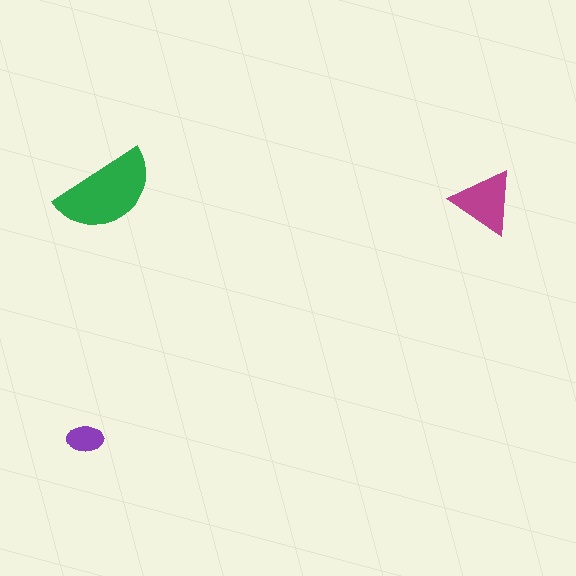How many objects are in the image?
There are 3 objects in the image.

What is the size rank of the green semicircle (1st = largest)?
1st.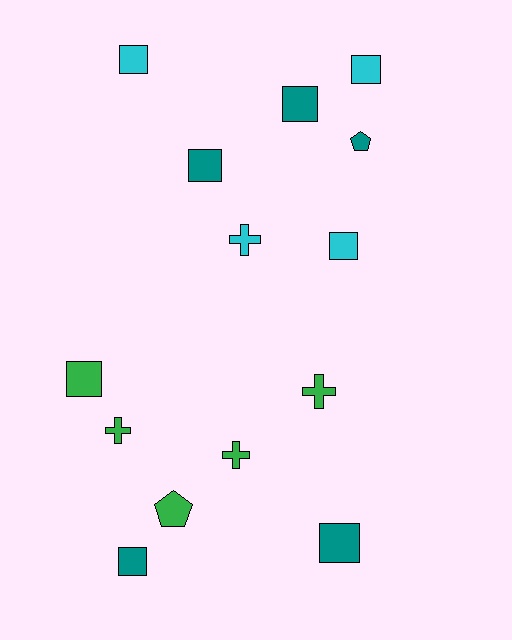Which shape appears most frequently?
Square, with 8 objects.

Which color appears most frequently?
Teal, with 5 objects.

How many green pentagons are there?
There is 1 green pentagon.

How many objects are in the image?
There are 14 objects.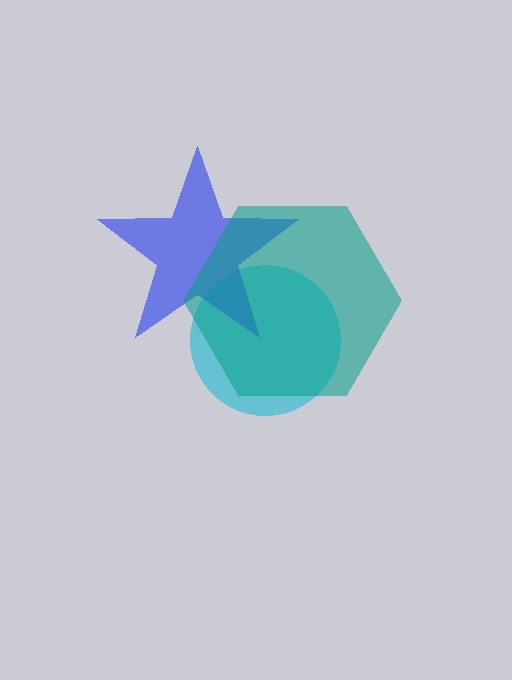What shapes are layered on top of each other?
The layered shapes are: a cyan circle, a blue star, a teal hexagon.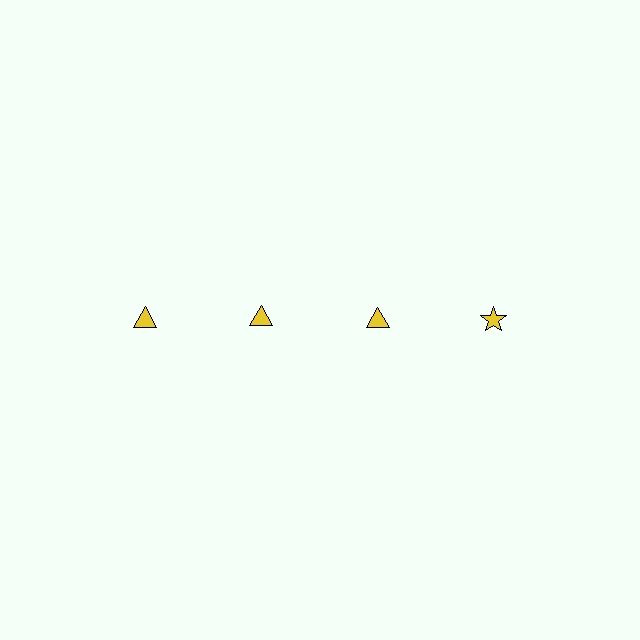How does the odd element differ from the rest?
It has a different shape: star instead of triangle.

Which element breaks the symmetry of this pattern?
The yellow star in the top row, second from right column breaks the symmetry. All other shapes are yellow triangles.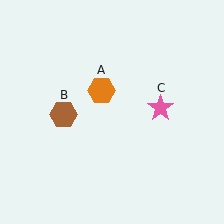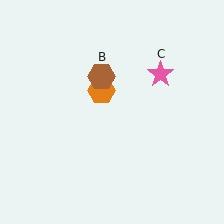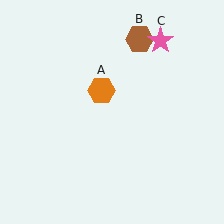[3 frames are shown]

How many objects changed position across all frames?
2 objects changed position: brown hexagon (object B), pink star (object C).